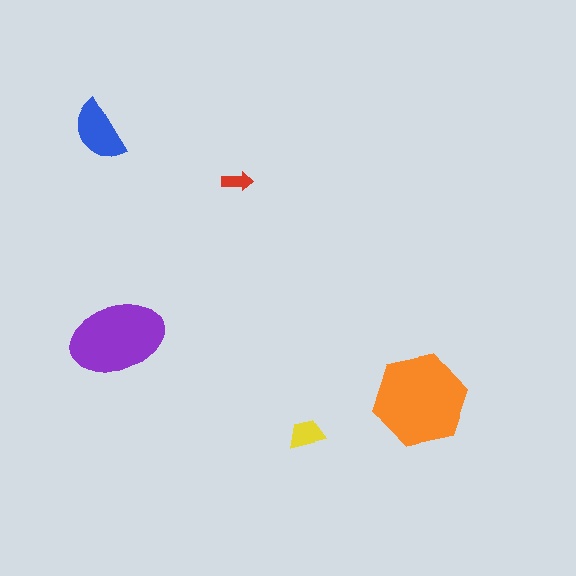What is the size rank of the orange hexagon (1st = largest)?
1st.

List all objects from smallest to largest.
The red arrow, the yellow trapezoid, the blue semicircle, the purple ellipse, the orange hexagon.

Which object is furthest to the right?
The orange hexagon is rightmost.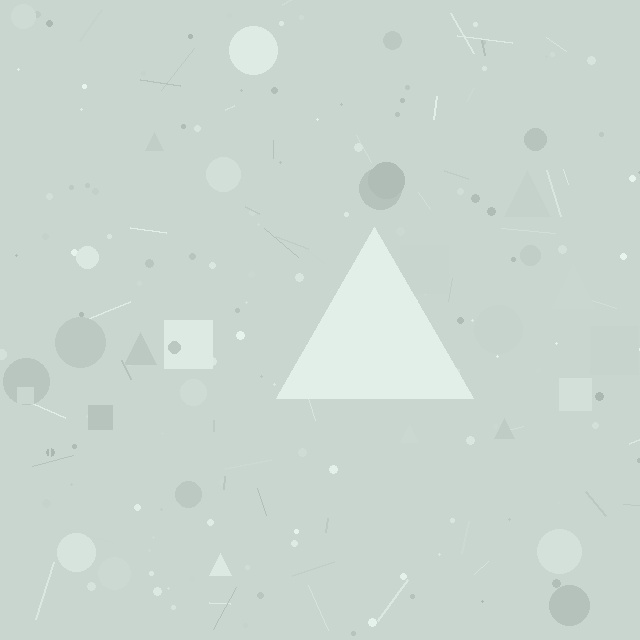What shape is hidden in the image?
A triangle is hidden in the image.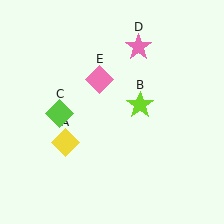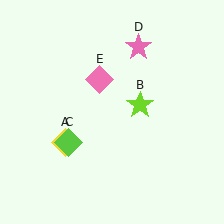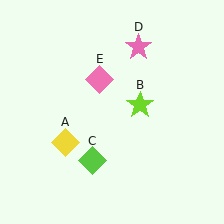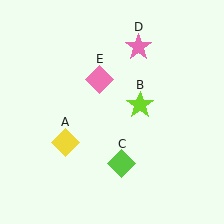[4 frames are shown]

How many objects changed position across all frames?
1 object changed position: lime diamond (object C).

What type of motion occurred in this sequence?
The lime diamond (object C) rotated counterclockwise around the center of the scene.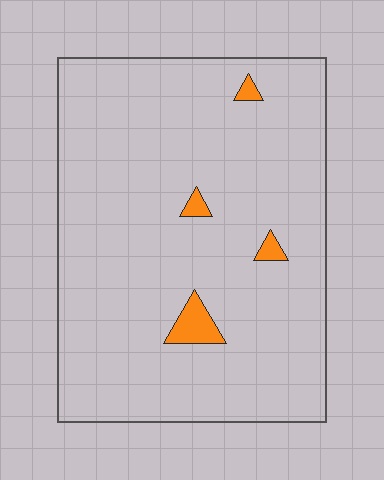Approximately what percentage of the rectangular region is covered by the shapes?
Approximately 5%.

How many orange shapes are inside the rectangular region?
4.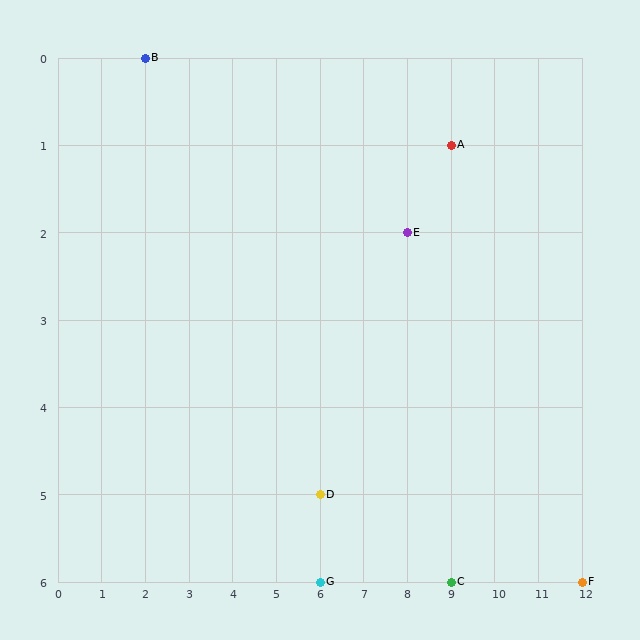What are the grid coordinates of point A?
Point A is at grid coordinates (9, 1).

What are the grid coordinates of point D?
Point D is at grid coordinates (6, 5).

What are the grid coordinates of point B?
Point B is at grid coordinates (2, 0).